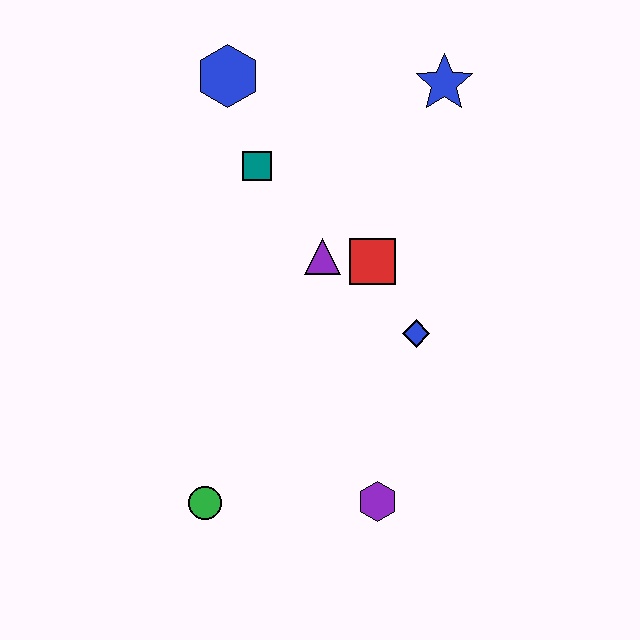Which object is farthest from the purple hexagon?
The blue hexagon is farthest from the purple hexagon.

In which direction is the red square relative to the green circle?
The red square is above the green circle.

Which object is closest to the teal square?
The blue hexagon is closest to the teal square.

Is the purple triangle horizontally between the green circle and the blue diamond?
Yes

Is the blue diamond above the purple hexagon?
Yes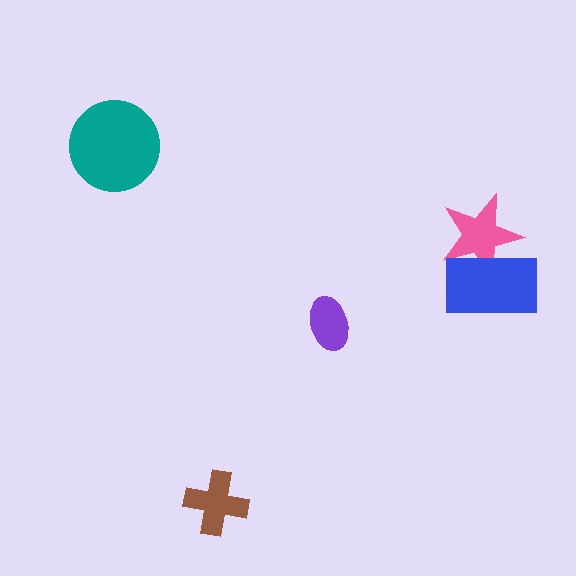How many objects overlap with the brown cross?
0 objects overlap with the brown cross.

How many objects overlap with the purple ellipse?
0 objects overlap with the purple ellipse.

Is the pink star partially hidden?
Yes, it is partially covered by another shape.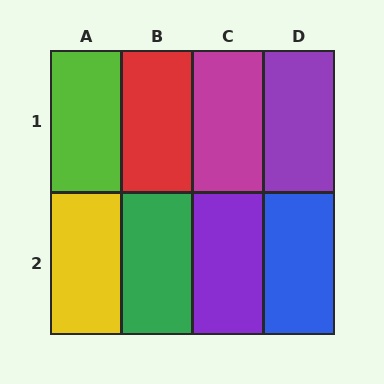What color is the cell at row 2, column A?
Yellow.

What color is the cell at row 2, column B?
Green.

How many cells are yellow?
1 cell is yellow.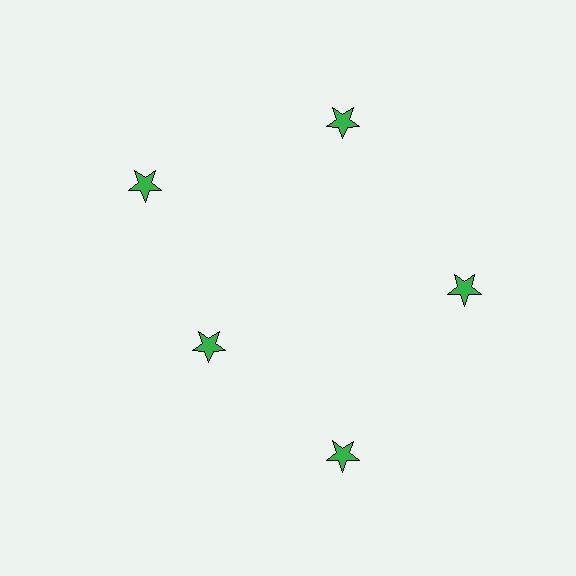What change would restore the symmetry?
The symmetry would be restored by moving it outward, back onto the ring so that all 5 stars sit at equal angles and equal distance from the center.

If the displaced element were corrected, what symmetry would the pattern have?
It would have 5-fold rotational symmetry — the pattern would map onto itself every 72 degrees.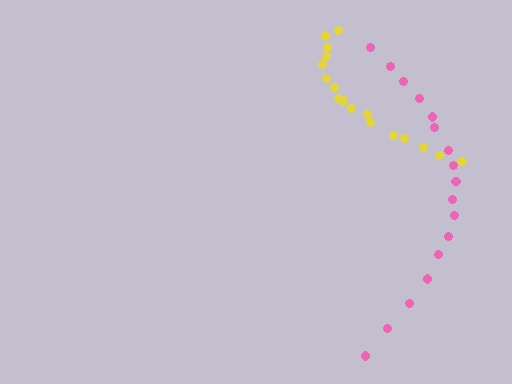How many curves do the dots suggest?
There are 2 distinct paths.